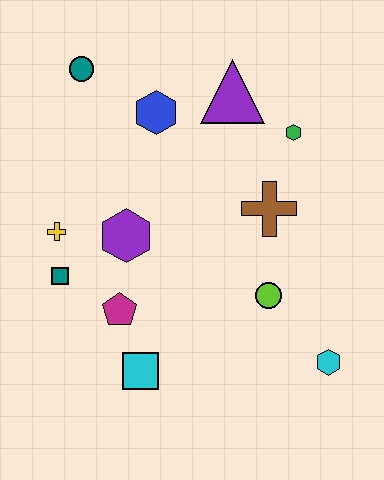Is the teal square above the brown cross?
No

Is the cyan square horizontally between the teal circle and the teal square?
No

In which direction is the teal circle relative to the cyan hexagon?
The teal circle is above the cyan hexagon.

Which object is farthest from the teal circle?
The cyan hexagon is farthest from the teal circle.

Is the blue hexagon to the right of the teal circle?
Yes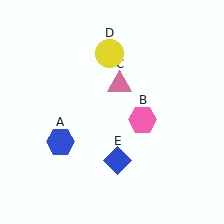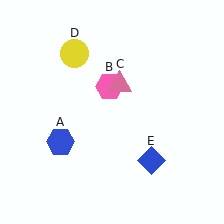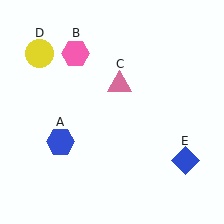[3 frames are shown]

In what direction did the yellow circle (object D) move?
The yellow circle (object D) moved left.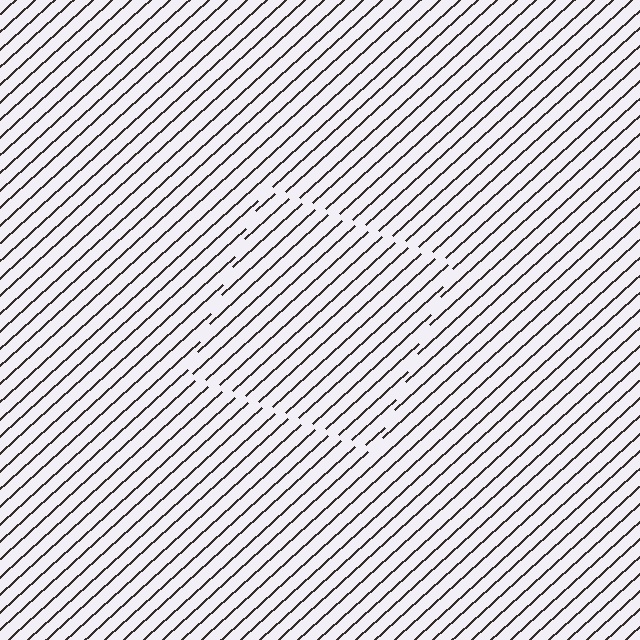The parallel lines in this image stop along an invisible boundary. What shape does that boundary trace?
An illusory square. The interior of the shape contains the same grating, shifted by half a period — the contour is defined by the phase discontinuity where line-ends from the inner and outer gratings abut.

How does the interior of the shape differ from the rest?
The interior of the shape contains the same grating, shifted by half a period — the contour is defined by the phase discontinuity where line-ends from the inner and outer gratings abut.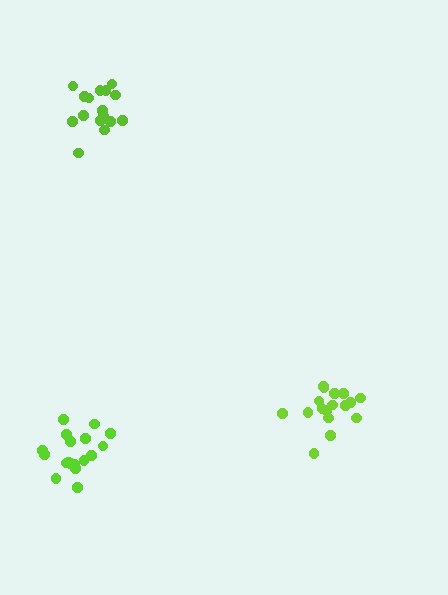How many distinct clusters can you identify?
There are 3 distinct clusters.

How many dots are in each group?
Group 1: 18 dots, Group 2: 16 dots, Group 3: 17 dots (51 total).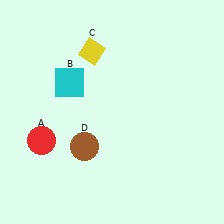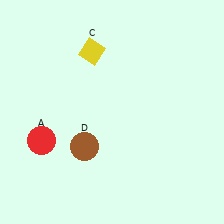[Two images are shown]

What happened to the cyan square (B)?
The cyan square (B) was removed in Image 2. It was in the top-left area of Image 1.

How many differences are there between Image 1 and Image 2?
There is 1 difference between the two images.